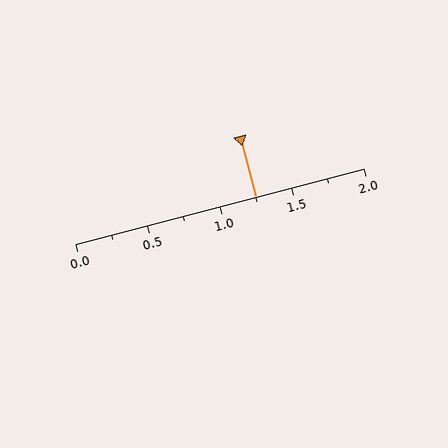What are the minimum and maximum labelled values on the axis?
The axis runs from 0.0 to 2.0.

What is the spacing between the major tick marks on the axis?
The major ticks are spaced 0.5 apart.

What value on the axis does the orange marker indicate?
The marker indicates approximately 1.25.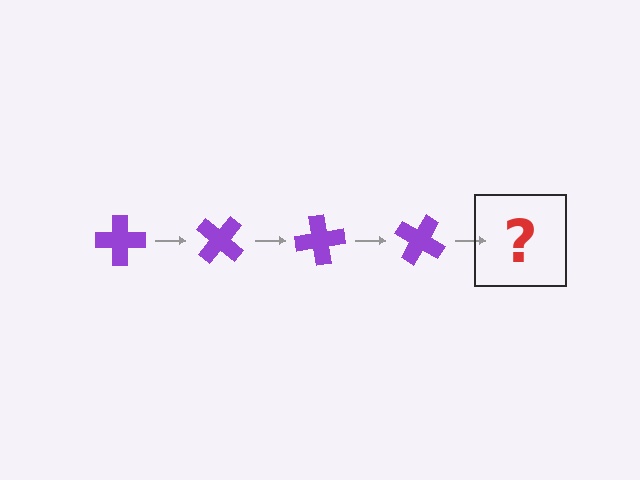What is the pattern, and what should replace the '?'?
The pattern is that the cross rotates 40 degrees each step. The '?' should be a purple cross rotated 160 degrees.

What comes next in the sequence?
The next element should be a purple cross rotated 160 degrees.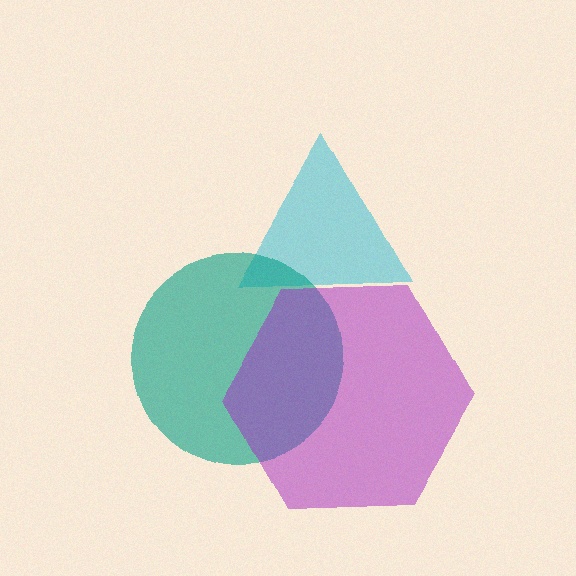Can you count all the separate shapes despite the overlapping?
Yes, there are 3 separate shapes.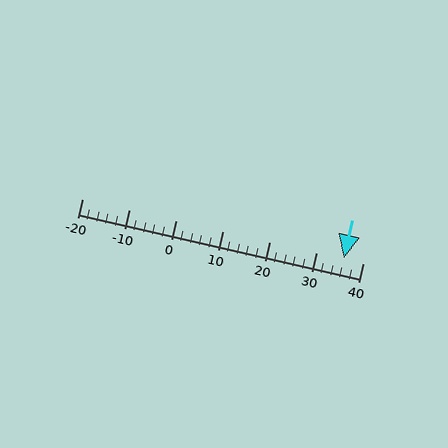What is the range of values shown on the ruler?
The ruler shows values from -20 to 40.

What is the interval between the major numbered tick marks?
The major tick marks are spaced 10 units apart.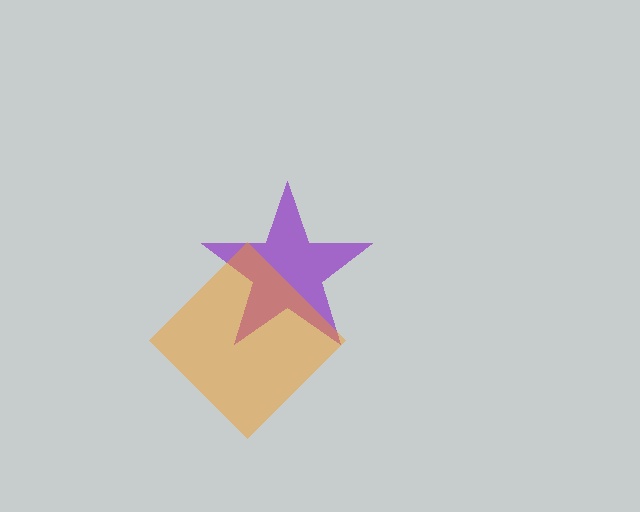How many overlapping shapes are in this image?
There are 2 overlapping shapes in the image.